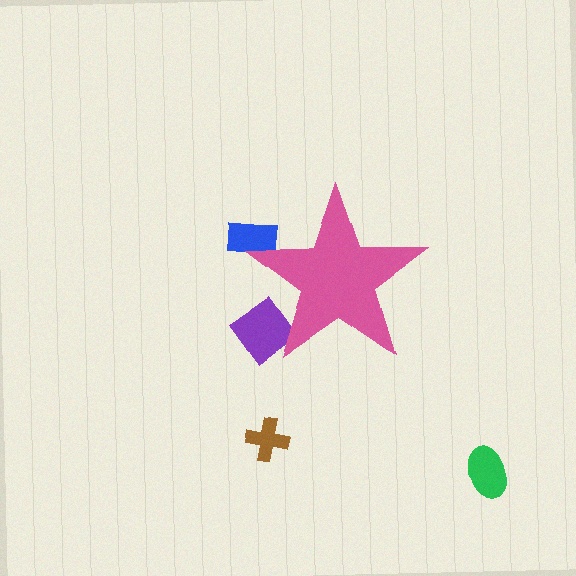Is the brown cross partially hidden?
No, the brown cross is fully visible.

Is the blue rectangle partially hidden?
Yes, the blue rectangle is partially hidden behind the pink star.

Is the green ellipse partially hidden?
No, the green ellipse is fully visible.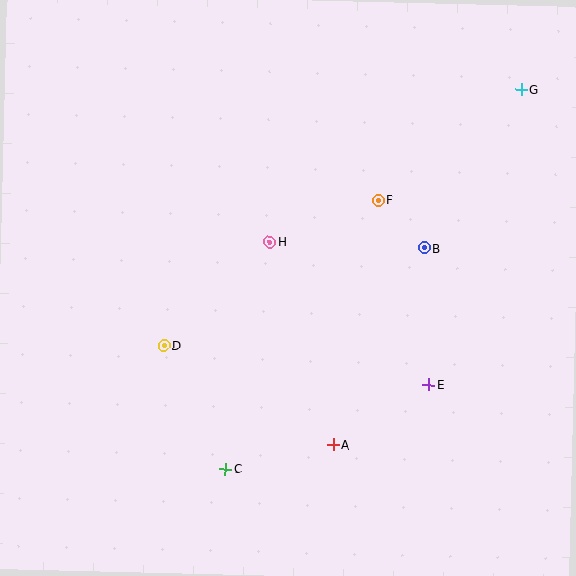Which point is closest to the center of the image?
Point H at (270, 242) is closest to the center.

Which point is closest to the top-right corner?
Point G is closest to the top-right corner.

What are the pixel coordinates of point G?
Point G is at (521, 89).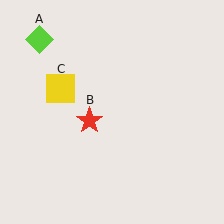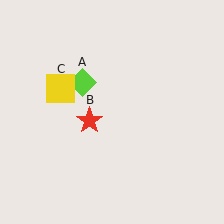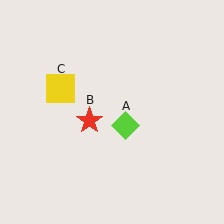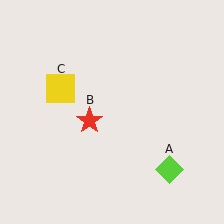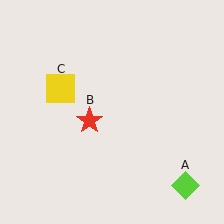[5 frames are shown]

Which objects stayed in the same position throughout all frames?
Red star (object B) and yellow square (object C) remained stationary.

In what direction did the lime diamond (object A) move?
The lime diamond (object A) moved down and to the right.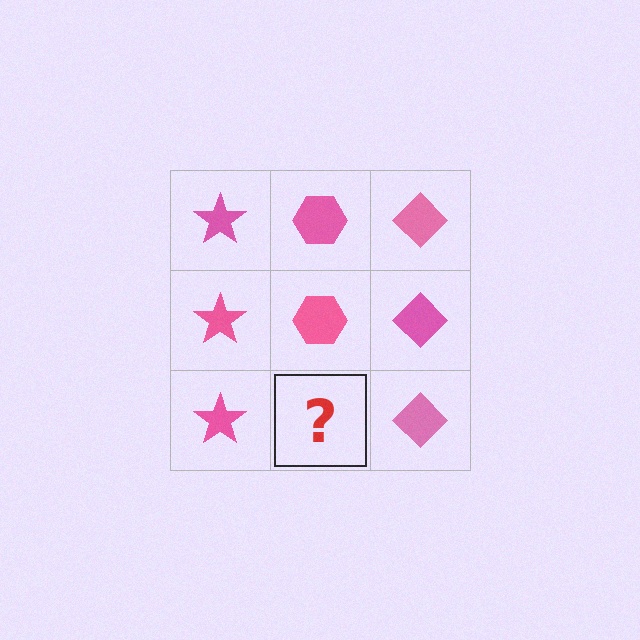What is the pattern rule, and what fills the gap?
The rule is that each column has a consistent shape. The gap should be filled with a pink hexagon.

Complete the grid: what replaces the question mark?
The question mark should be replaced with a pink hexagon.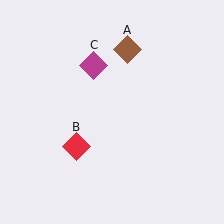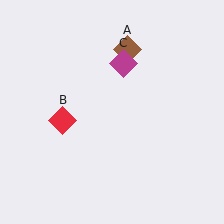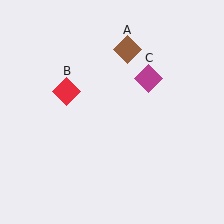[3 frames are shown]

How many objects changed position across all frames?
2 objects changed position: red diamond (object B), magenta diamond (object C).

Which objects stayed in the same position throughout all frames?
Brown diamond (object A) remained stationary.